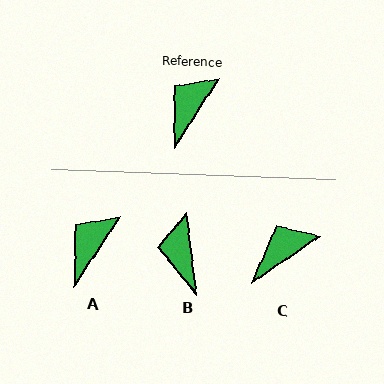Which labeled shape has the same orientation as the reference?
A.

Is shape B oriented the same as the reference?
No, it is off by about 40 degrees.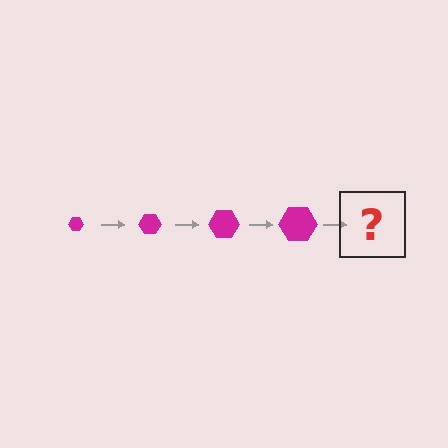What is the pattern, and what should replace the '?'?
The pattern is that the hexagon gets progressively larger each step. The '?' should be a magenta hexagon, larger than the previous one.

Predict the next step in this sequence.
The next step is a magenta hexagon, larger than the previous one.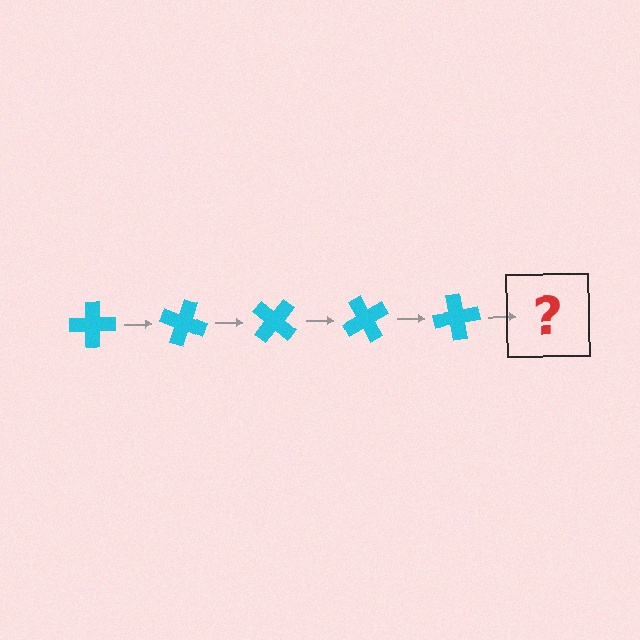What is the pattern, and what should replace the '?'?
The pattern is that the cross rotates 20 degrees each step. The '?' should be a cyan cross rotated 100 degrees.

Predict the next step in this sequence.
The next step is a cyan cross rotated 100 degrees.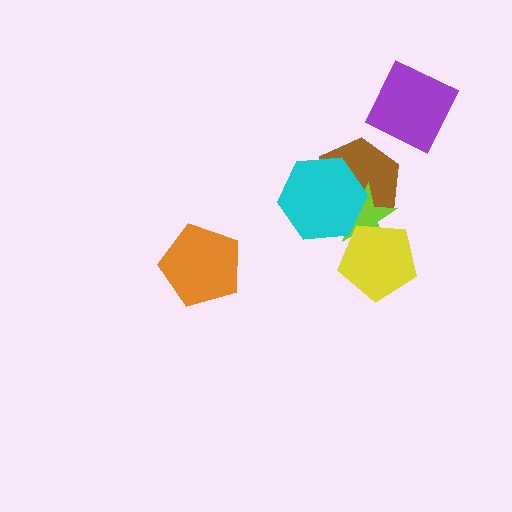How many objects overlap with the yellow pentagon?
1 object overlaps with the yellow pentagon.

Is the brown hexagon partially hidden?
Yes, it is partially covered by another shape.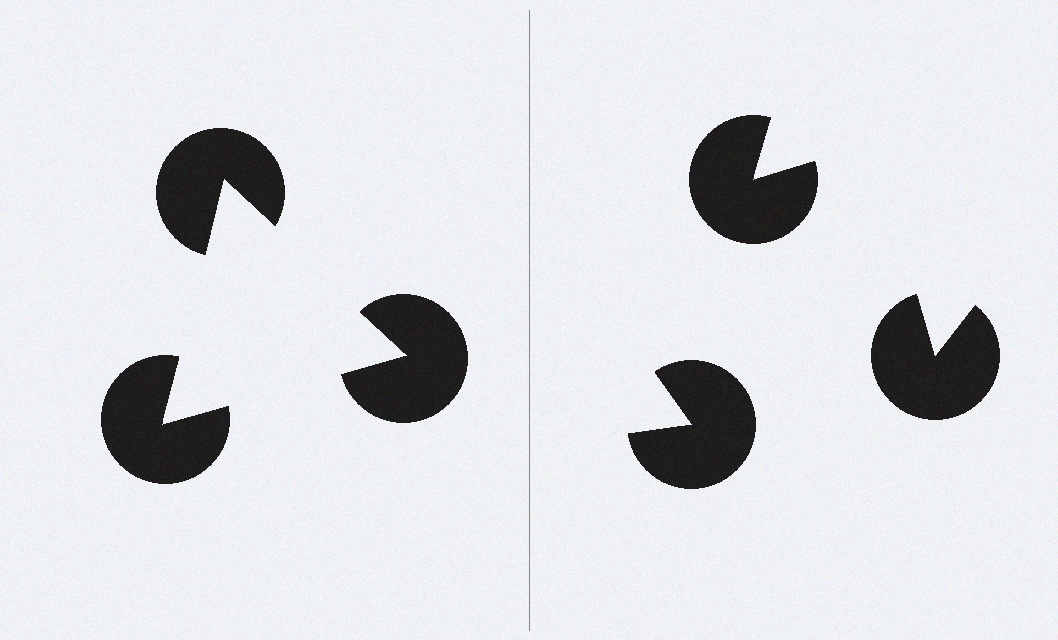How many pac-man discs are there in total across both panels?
6 — 3 on each side.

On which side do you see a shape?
An illusory triangle appears on the left side. On the right side the wedge cuts are rotated, so no coherent shape forms.